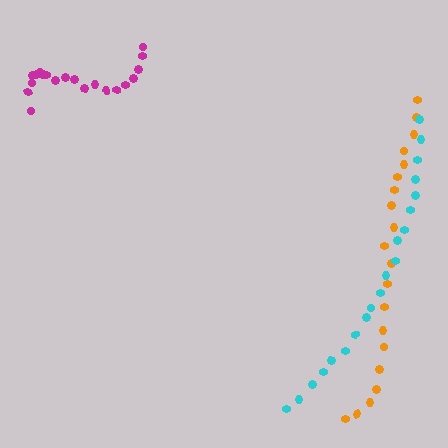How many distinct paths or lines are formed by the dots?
There are 3 distinct paths.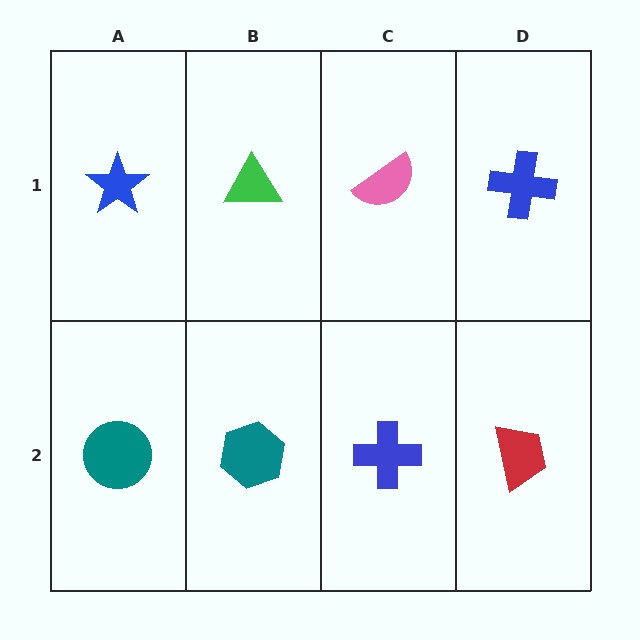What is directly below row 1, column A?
A teal circle.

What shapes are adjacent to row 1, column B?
A teal hexagon (row 2, column B), a blue star (row 1, column A), a pink semicircle (row 1, column C).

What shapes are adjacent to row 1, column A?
A teal circle (row 2, column A), a green triangle (row 1, column B).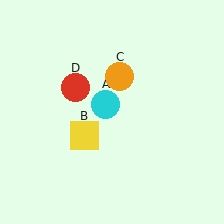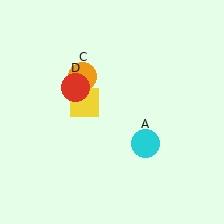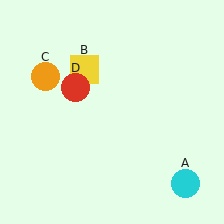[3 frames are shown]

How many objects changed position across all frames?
3 objects changed position: cyan circle (object A), yellow square (object B), orange circle (object C).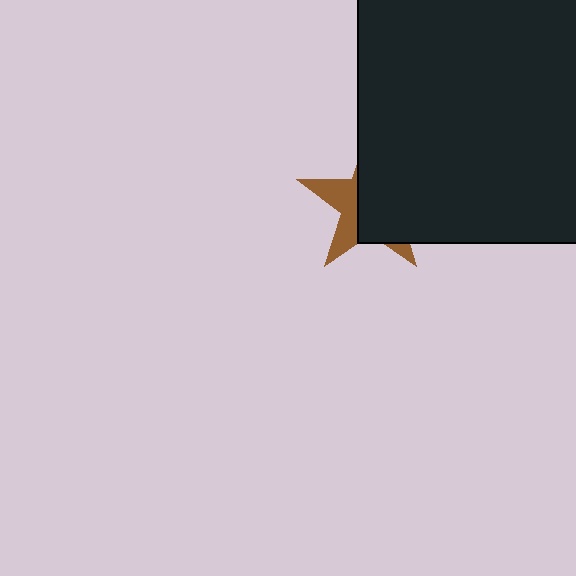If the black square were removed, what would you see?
You would see the complete brown star.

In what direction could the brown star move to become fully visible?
The brown star could move left. That would shift it out from behind the black square entirely.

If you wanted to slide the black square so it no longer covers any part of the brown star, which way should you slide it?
Slide it right — that is the most direct way to separate the two shapes.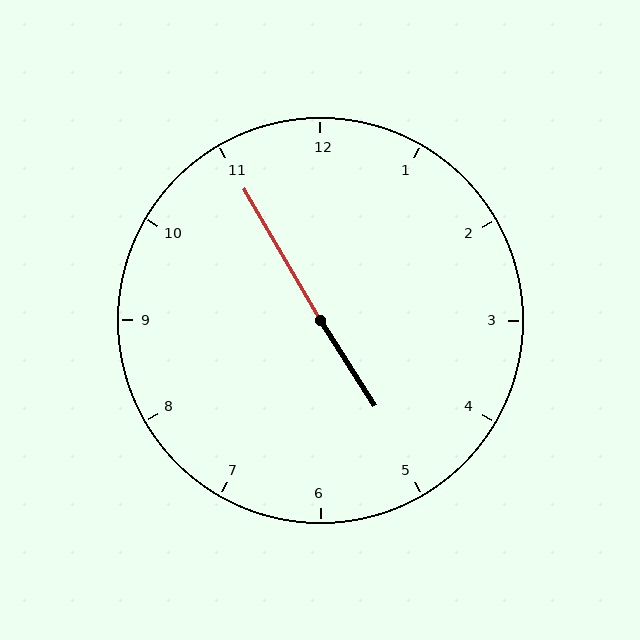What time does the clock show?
4:55.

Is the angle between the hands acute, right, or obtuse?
It is obtuse.